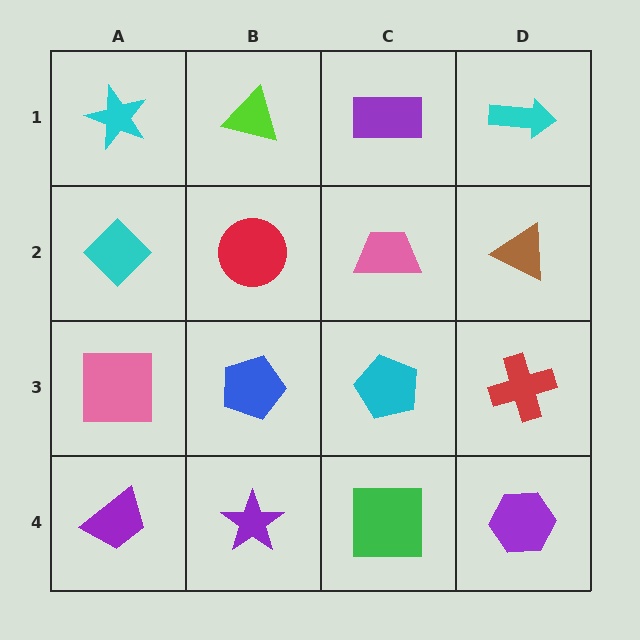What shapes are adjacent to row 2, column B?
A lime triangle (row 1, column B), a blue pentagon (row 3, column B), a cyan diamond (row 2, column A), a pink trapezoid (row 2, column C).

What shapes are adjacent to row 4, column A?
A pink square (row 3, column A), a purple star (row 4, column B).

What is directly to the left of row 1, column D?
A purple rectangle.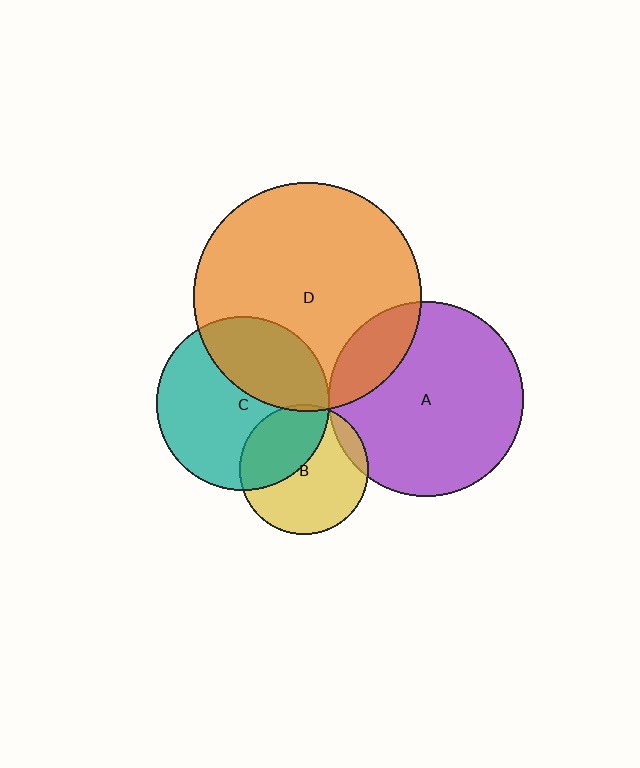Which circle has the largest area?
Circle D (orange).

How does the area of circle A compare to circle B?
Approximately 2.3 times.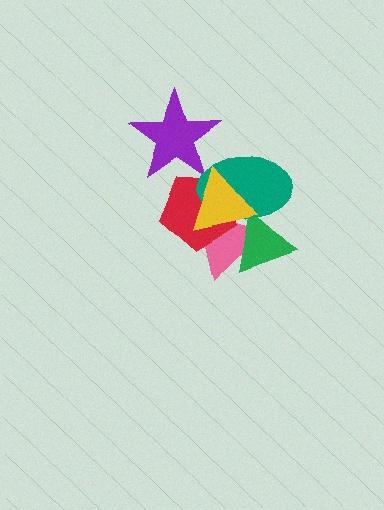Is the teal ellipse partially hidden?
Yes, it is partially covered by another shape.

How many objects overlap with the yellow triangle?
4 objects overlap with the yellow triangle.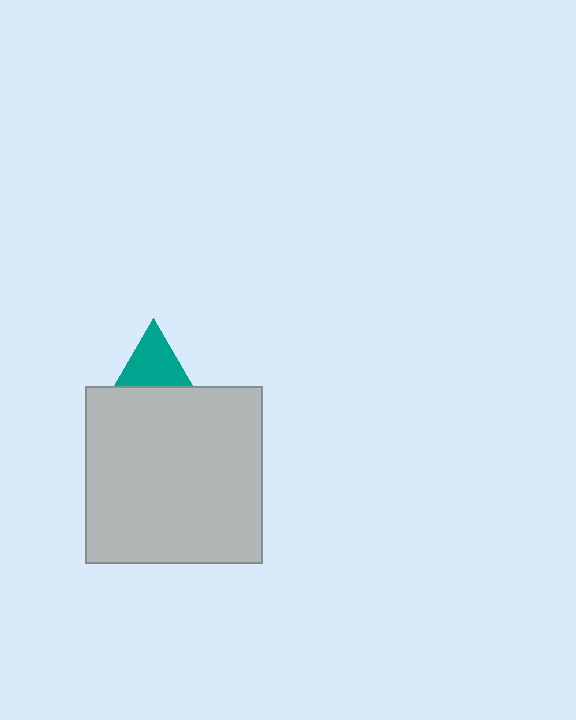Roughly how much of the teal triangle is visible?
A small part of it is visible (roughly 44%).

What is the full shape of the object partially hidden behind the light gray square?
The partially hidden object is a teal triangle.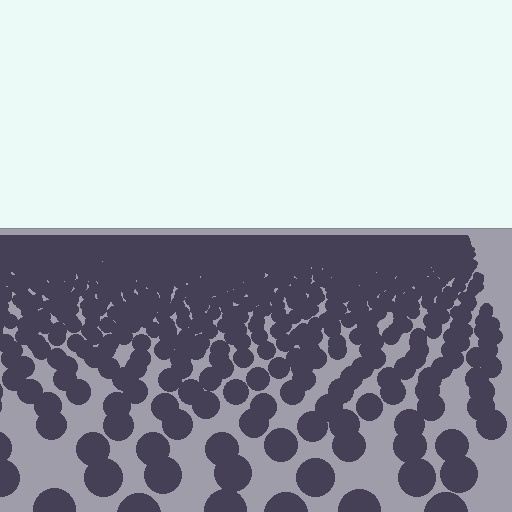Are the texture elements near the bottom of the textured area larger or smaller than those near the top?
Larger. Near the bottom, elements are closer to the viewer and appear at a bigger on-screen size.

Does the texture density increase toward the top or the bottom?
Density increases toward the top.